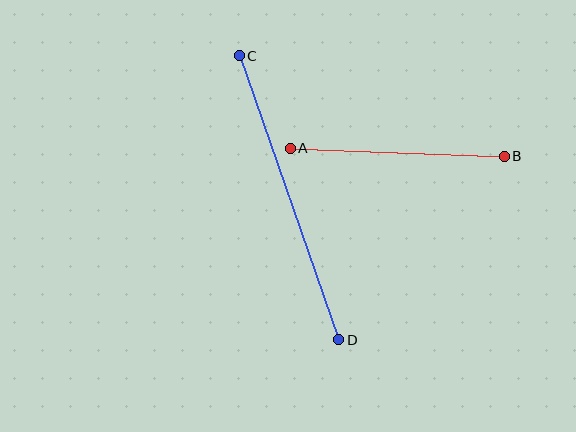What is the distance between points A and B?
The distance is approximately 214 pixels.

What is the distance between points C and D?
The distance is approximately 301 pixels.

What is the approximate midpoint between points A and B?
The midpoint is at approximately (397, 152) pixels.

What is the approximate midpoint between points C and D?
The midpoint is at approximately (289, 198) pixels.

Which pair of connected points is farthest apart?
Points C and D are farthest apart.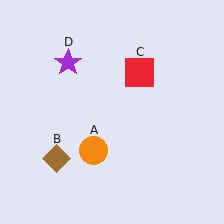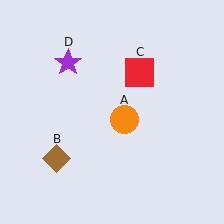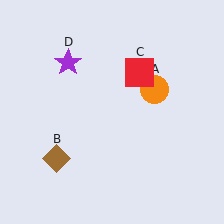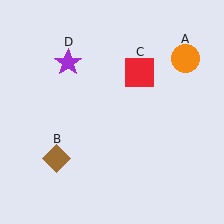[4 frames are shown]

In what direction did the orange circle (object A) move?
The orange circle (object A) moved up and to the right.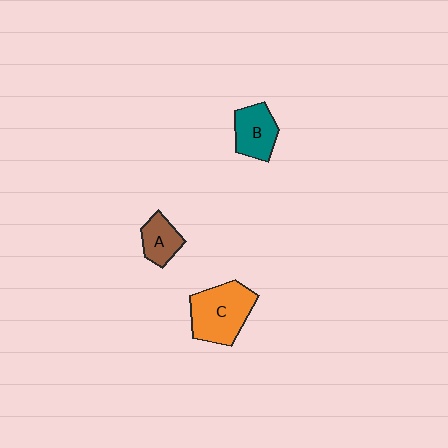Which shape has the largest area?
Shape C (orange).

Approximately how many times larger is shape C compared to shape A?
Approximately 2.0 times.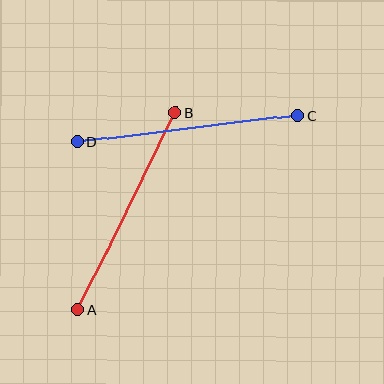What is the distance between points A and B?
The distance is approximately 220 pixels.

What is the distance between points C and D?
The distance is approximately 222 pixels.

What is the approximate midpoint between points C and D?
The midpoint is at approximately (188, 129) pixels.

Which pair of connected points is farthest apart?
Points C and D are farthest apart.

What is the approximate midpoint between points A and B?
The midpoint is at approximately (127, 211) pixels.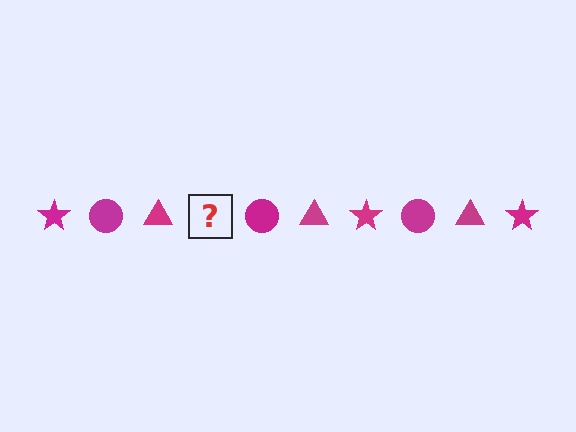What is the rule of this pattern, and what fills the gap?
The rule is that the pattern cycles through star, circle, triangle shapes in magenta. The gap should be filled with a magenta star.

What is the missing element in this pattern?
The missing element is a magenta star.